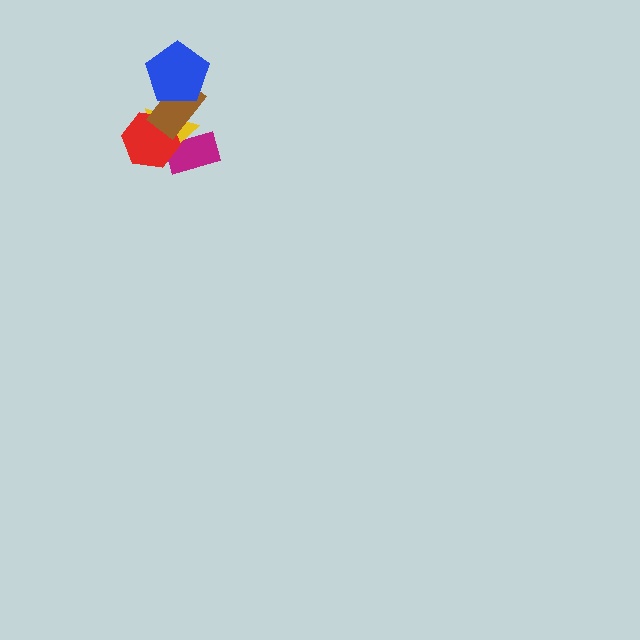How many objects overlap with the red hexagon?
3 objects overlap with the red hexagon.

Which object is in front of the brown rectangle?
The blue pentagon is in front of the brown rectangle.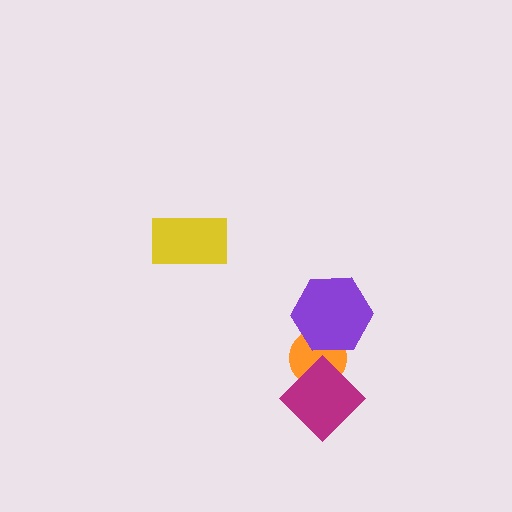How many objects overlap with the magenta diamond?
1 object overlaps with the magenta diamond.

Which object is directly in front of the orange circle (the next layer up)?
The magenta diamond is directly in front of the orange circle.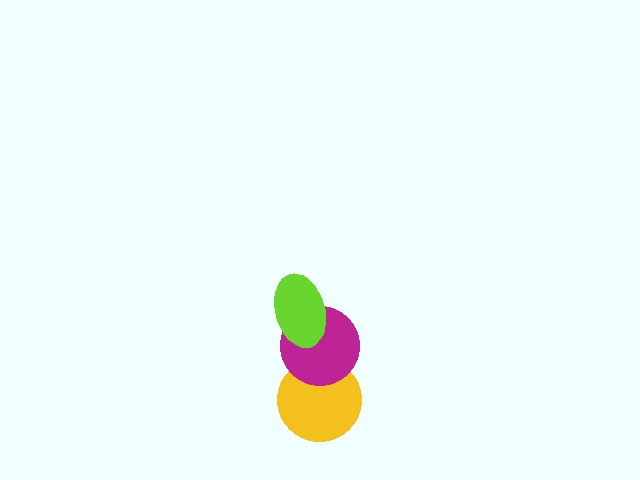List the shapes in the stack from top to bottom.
From top to bottom: the lime ellipse, the magenta circle, the yellow circle.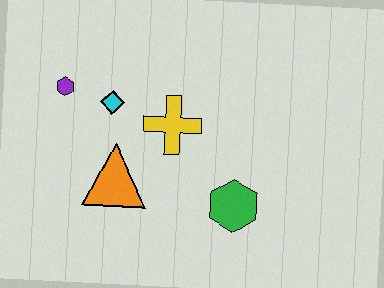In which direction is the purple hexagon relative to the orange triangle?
The purple hexagon is above the orange triangle.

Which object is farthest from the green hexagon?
The purple hexagon is farthest from the green hexagon.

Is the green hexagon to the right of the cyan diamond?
Yes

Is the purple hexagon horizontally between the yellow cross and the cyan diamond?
No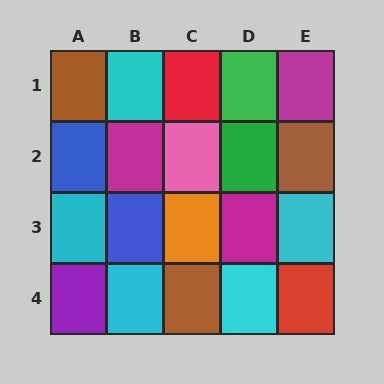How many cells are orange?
1 cell is orange.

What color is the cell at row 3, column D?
Magenta.